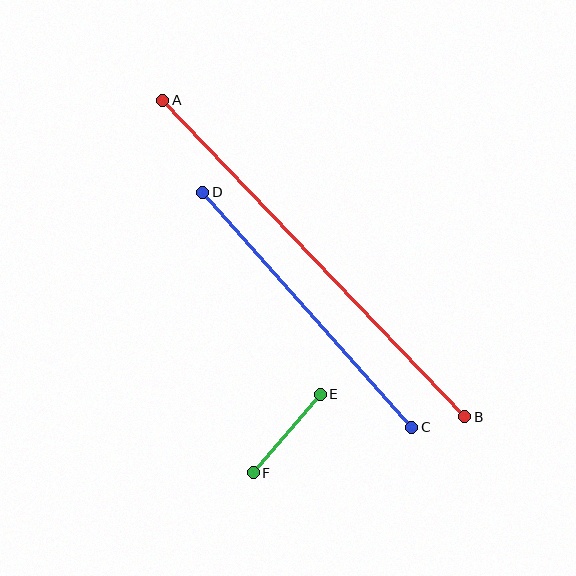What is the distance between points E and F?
The distance is approximately 104 pixels.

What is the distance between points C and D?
The distance is approximately 314 pixels.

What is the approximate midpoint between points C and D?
The midpoint is at approximately (307, 310) pixels.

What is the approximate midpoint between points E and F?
The midpoint is at approximately (287, 434) pixels.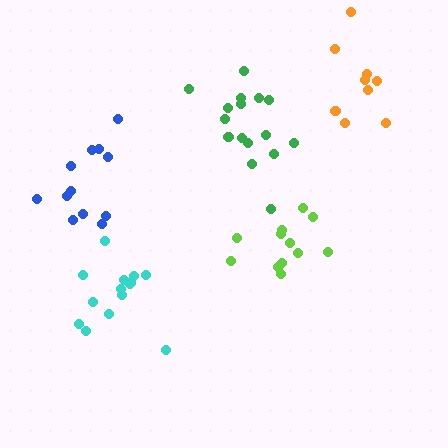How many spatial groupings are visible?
There are 5 spatial groupings.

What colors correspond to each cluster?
The clusters are colored: blue, cyan, orange, green, lime.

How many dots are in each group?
Group 1: 12 dots, Group 2: 14 dots, Group 3: 10 dots, Group 4: 16 dots, Group 5: 12 dots (64 total).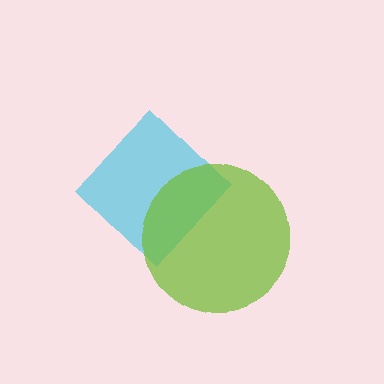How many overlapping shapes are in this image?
There are 2 overlapping shapes in the image.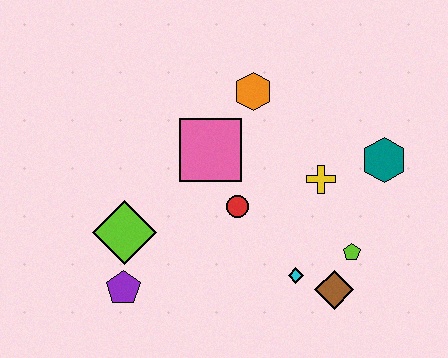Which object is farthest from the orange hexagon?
The purple pentagon is farthest from the orange hexagon.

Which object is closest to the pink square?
The red circle is closest to the pink square.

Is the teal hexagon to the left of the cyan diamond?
No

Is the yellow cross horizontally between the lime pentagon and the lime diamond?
Yes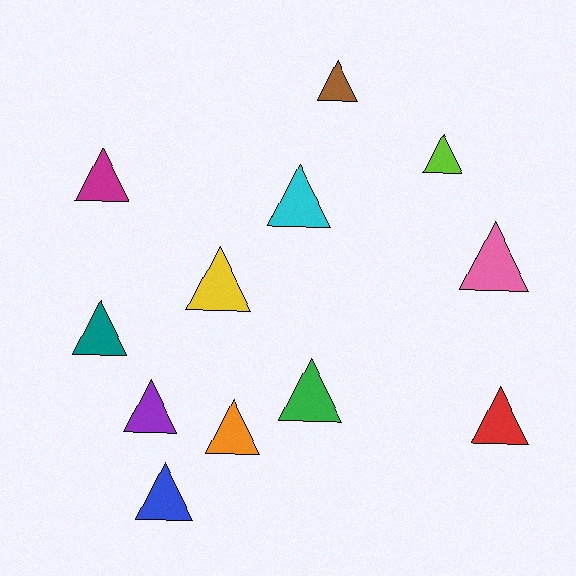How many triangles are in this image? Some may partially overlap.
There are 12 triangles.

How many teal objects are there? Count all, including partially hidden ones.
There is 1 teal object.